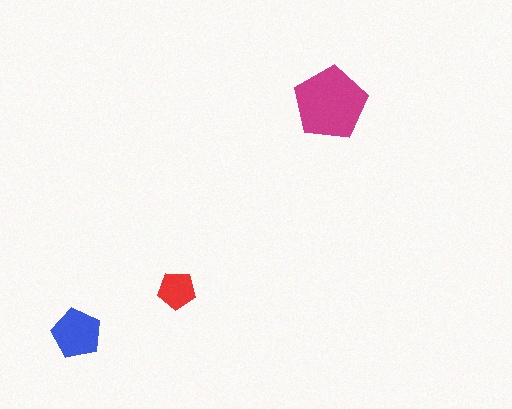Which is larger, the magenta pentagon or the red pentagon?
The magenta one.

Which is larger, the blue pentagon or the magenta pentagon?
The magenta one.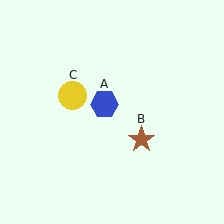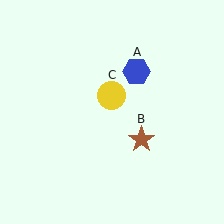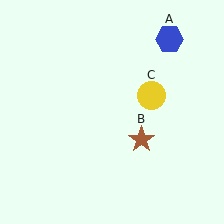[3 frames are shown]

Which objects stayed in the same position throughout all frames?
Brown star (object B) remained stationary.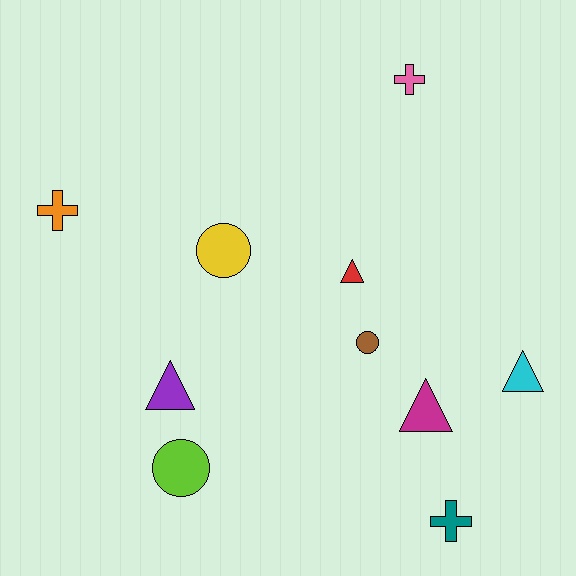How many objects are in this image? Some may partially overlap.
There are 10 objects.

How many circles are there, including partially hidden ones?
There are 3 circles.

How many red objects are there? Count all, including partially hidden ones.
There is 1 red object.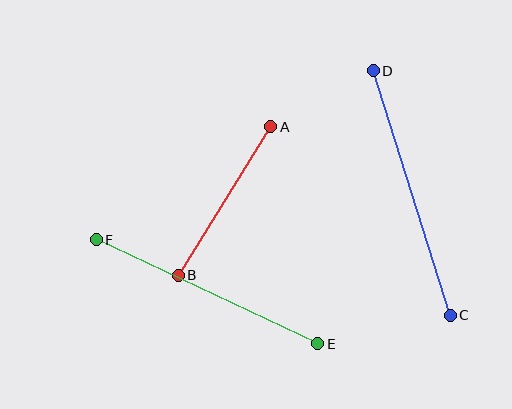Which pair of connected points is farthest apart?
Points C and D are farthest apart.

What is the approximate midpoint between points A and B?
The midpoint is at approximately (224, 201) pixels.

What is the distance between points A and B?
The distance is approximately 175 pixels.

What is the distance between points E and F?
The distance is approximately 244 pixels.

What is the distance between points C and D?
The distance is approximately 256 pixels.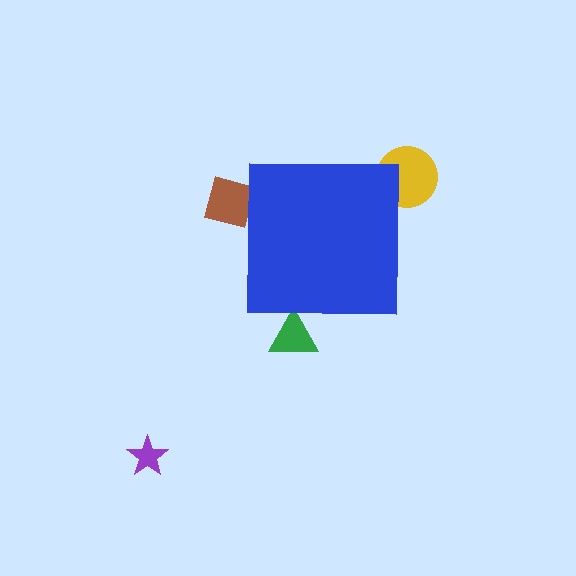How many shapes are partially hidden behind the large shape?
3 shapes are partially hidden.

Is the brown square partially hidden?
Yes, the brown square is partially hidden behind the blue square.